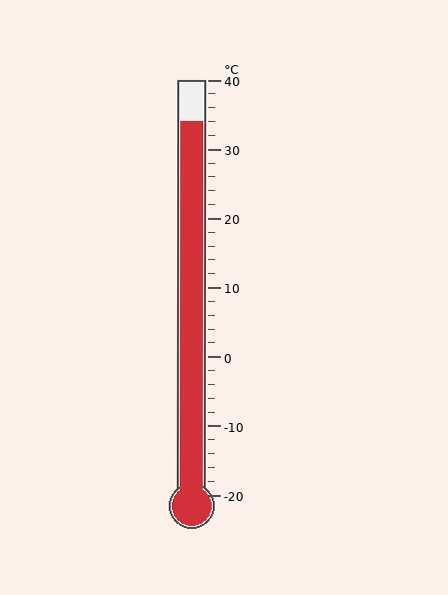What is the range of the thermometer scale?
The thermometer scale ranges from -20°C to 40°C.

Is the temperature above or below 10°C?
The temperature is above 10°C.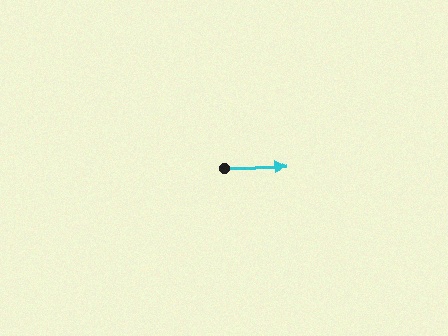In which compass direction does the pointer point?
East.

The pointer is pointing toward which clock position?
Roughly 3 o'clock.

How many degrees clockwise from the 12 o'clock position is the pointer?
Approximately 89 degrees.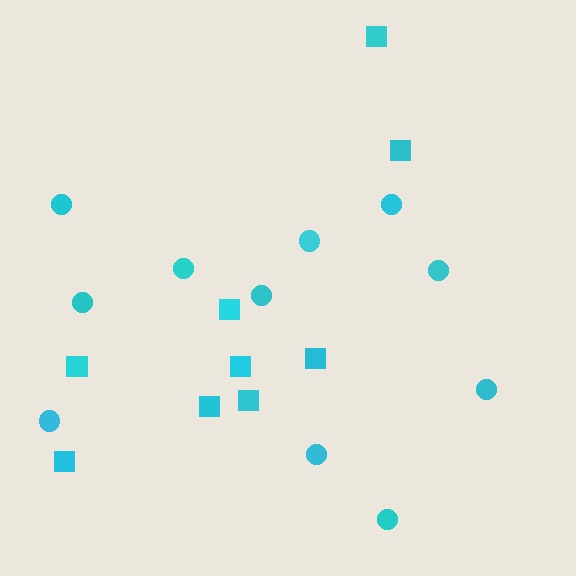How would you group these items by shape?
There are 2 groups: one group of circles (11) and one group of squares (9).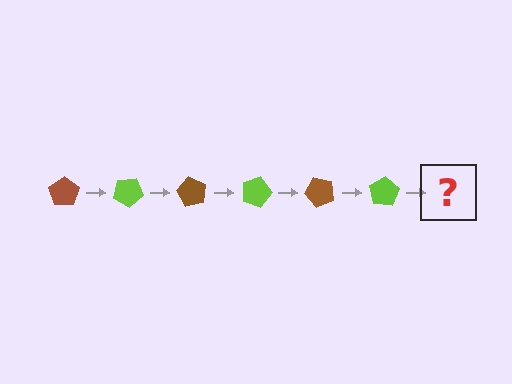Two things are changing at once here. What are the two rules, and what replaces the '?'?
The two rules are that it rotates 30 degrees each step and the color cycles through brown and lime. The '?' should be a brown pentagon, rotated 180 degrees from the start.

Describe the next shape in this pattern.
It should be a brown pentagon, rotated 180 degrees from the start.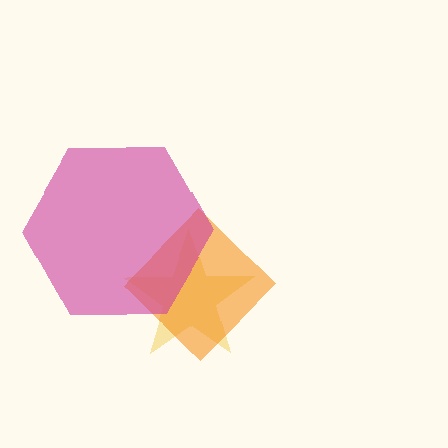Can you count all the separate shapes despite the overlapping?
Yes, there are 3 separate shapes.